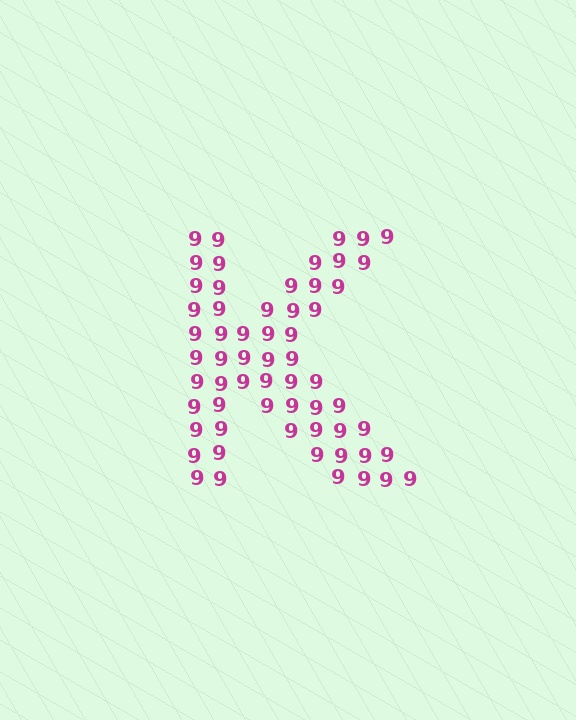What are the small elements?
The small elements are digit 9's.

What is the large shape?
The large shape is the letter K.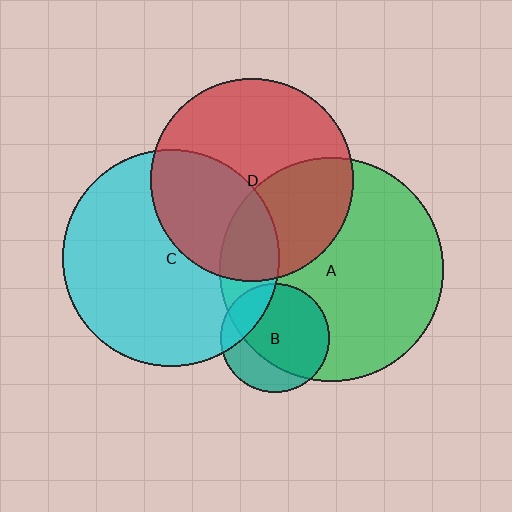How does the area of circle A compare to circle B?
Approximately 4.2 times.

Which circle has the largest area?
Circle A (green).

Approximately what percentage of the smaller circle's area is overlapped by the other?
Approximately 70%.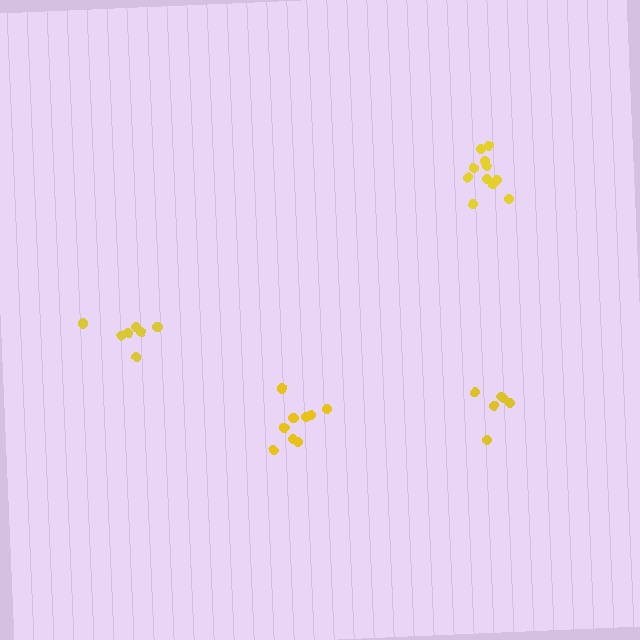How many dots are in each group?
Group 1: 10 dots, Group 2: 6 dots, Group 3: 7 dots, Group 4: 11 dots (34 total).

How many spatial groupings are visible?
There are 4 spatial groupings.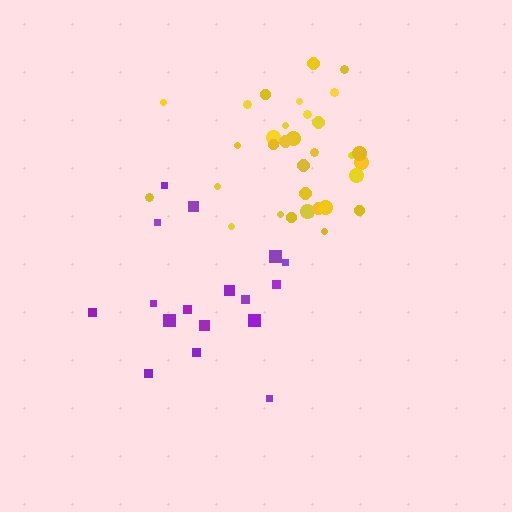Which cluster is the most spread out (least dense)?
Purple.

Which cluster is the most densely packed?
Yellow.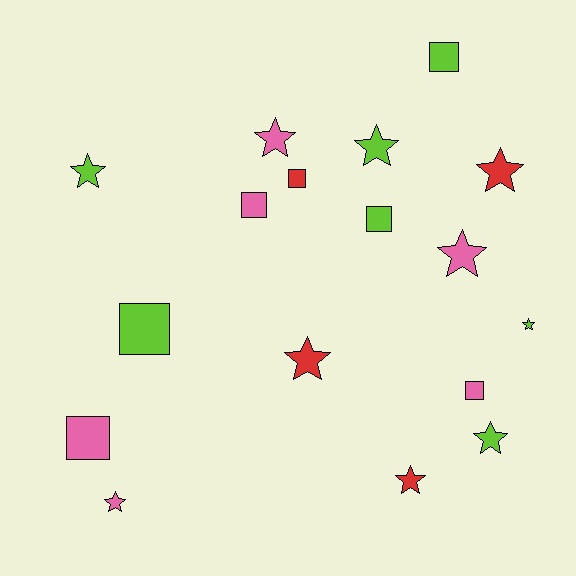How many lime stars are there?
There are 4 lime stars.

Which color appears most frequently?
Lime, with 7 objects.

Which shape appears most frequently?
Star, with 10 objects.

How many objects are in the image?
There are 17 objects.